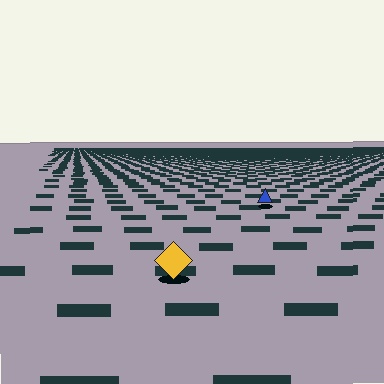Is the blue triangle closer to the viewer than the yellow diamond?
No. The yellow diamond is closer — you can tell from the texture gradient: the ground texture is coarser near it.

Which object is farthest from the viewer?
The blue triangle is farthest from the viewer. It appears smaller and the ground texture around it is denser.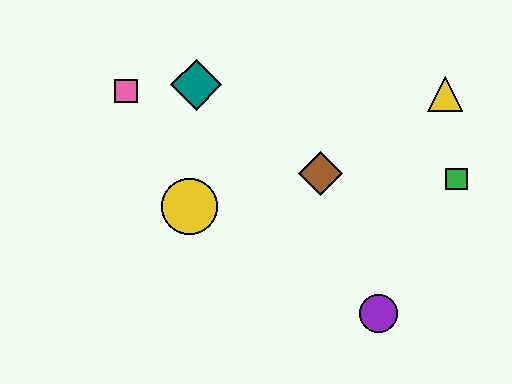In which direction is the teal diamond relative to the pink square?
The teal diamond is to the right of the pink square.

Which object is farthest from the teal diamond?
The purple circle is farthest from the teal diamond.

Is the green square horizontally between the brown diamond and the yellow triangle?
No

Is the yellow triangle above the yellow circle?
Yes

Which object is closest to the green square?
The yellow triangle is closest to the green square.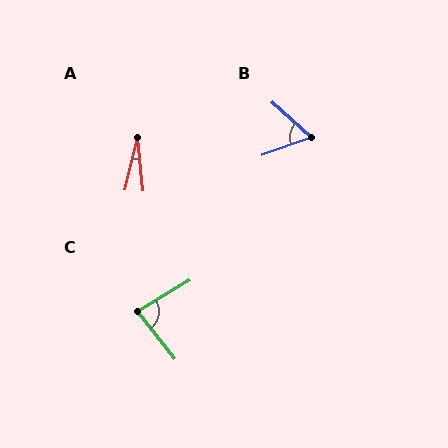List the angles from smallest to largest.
A (19°), B (61°), C (83°).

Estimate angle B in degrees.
Approximately 61 degrees.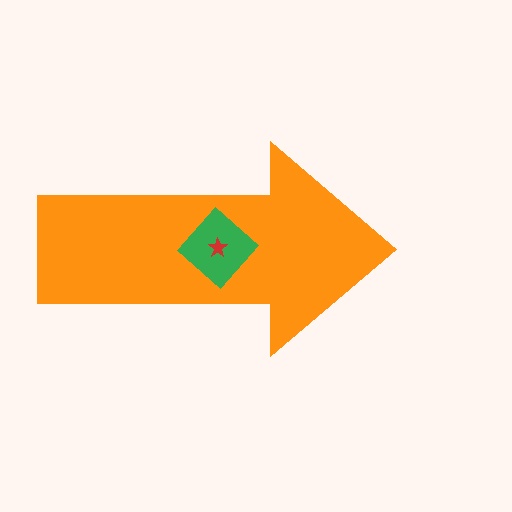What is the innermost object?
The red star.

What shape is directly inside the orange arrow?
The green diamond.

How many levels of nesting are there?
3.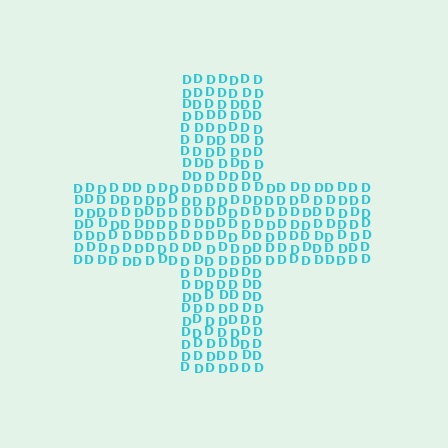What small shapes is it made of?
It is made of small letter D's.